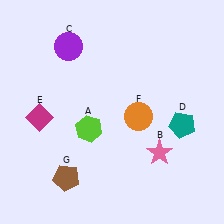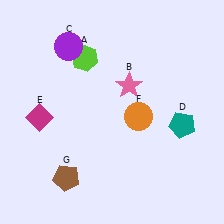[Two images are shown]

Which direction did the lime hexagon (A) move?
The lime hexagon (A) moved up.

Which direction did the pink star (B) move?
The pink star (B) moved up.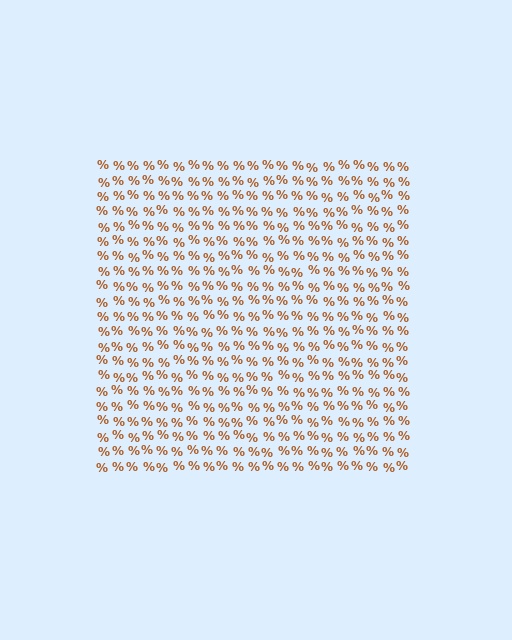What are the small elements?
The small elements are percent signs.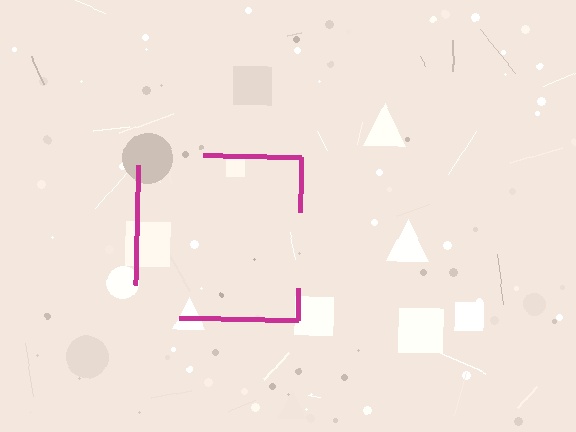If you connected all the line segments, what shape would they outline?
They would outline a square.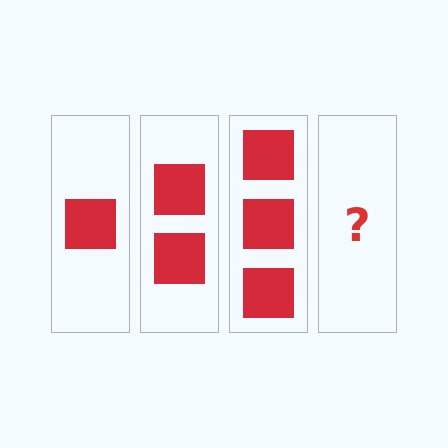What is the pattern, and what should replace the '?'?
The pattern is that each step adds one more square. The '?' should be 4 squares.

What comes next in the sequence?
The next element should be 4 squares.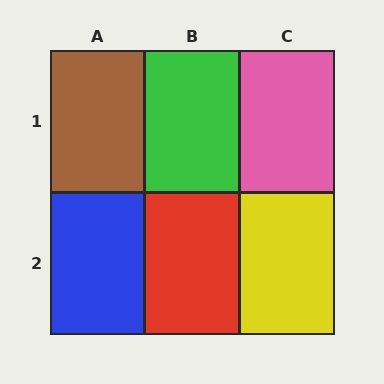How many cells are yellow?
1 cell is yellow.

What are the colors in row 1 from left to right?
Brown, green, pink.